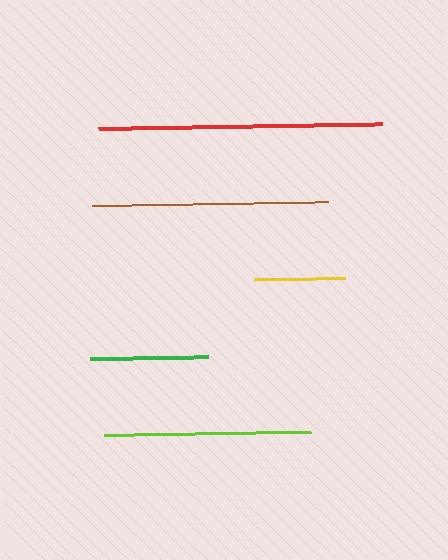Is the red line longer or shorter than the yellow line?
The red line is longer than the yellow line.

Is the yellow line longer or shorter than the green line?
The green line is longer than the yellow line.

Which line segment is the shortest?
The yellow line is the shortest at approximately 92 pixels.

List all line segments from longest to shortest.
From longest to shortest: red, brown, lime, green, yellow.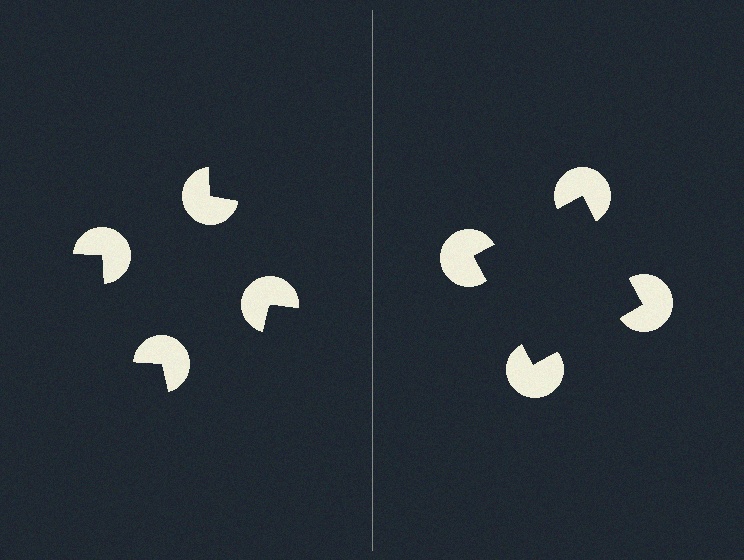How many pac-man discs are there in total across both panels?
8 — 4 on each side.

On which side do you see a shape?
An illusory square appears on the right side. On the left side the wedge cuts are rotated, so no coherent shape forms.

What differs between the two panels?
The pac-man discs are positioned identically on both sides; only the wedge orientations differ. On the right they align to a square; on the left they are misaligned.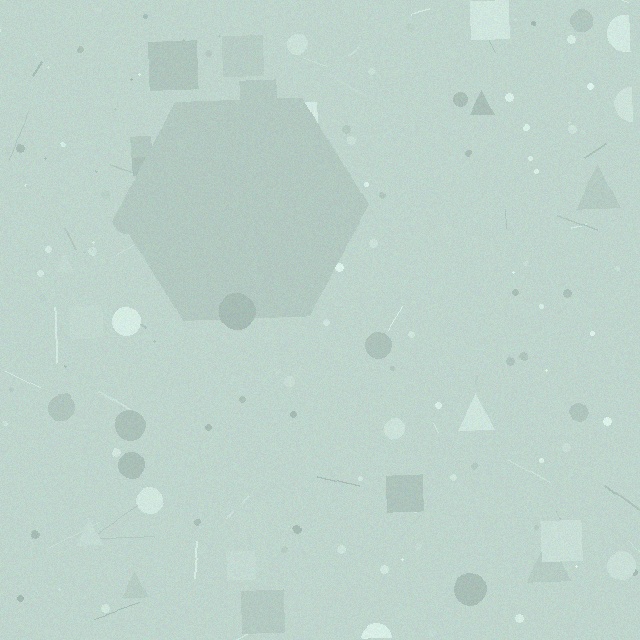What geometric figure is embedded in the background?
A hexagon is embedded in the background.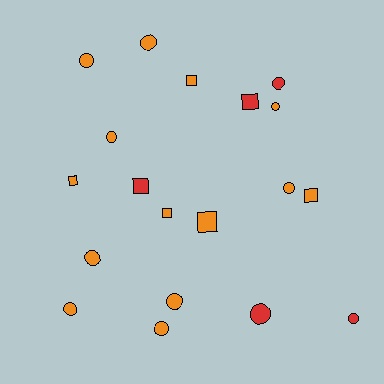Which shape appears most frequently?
Circle, with 12 objects.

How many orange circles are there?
There are 9 orange circles.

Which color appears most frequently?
Orange, with 14 objects.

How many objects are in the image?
There are 19 objects.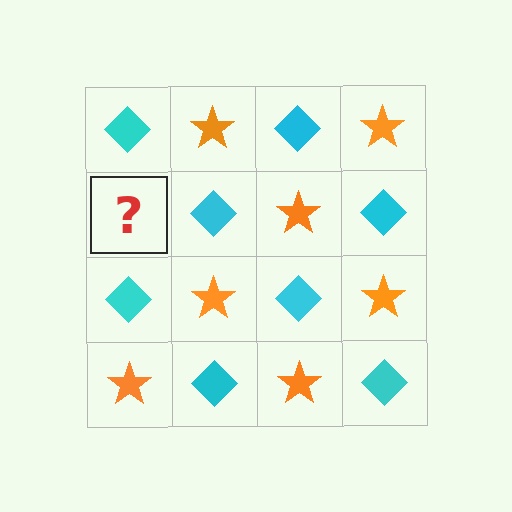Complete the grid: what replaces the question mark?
The question mark should be replaced with an orange star.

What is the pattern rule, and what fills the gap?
The rule is that it alternates cyan diamond and orange star in a checkerboard pattern. The gap should be filled with an orange star.